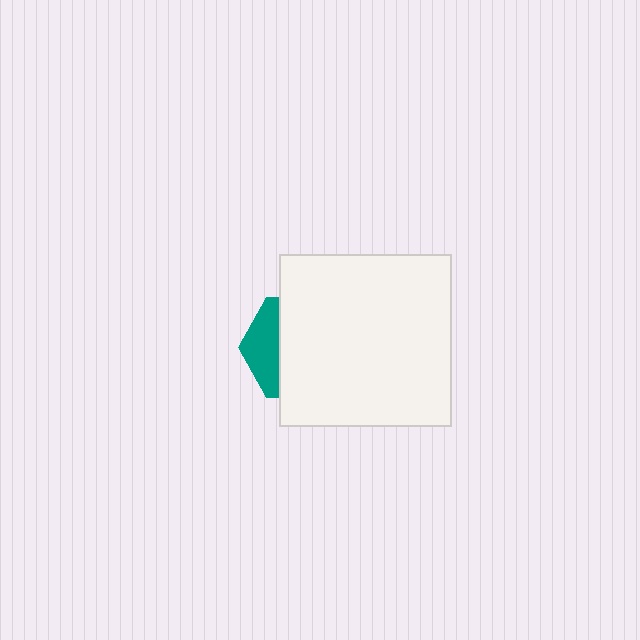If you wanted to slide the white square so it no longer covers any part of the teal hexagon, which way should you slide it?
Slide it right — that is the most direct way to separate the two shapes.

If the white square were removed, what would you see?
You would see the complete teal hexagon.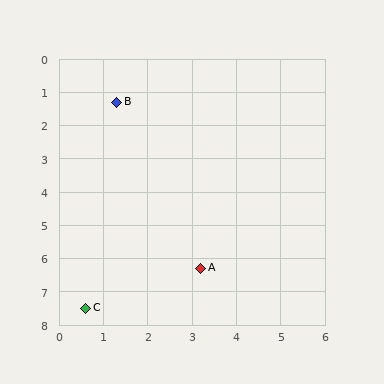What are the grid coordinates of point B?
Point B is at approximately (1.3, 1.3).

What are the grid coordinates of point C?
Point C is at approximately (0.6, 7.5).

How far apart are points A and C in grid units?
Points A and C are about 2.9 grid units apart.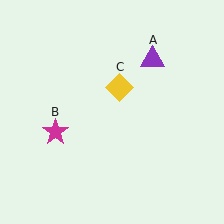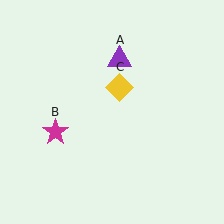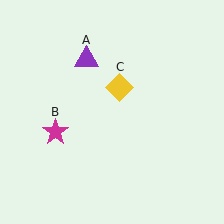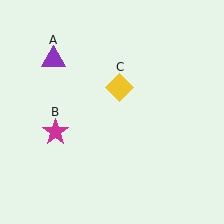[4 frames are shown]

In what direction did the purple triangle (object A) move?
The purple triangle (object A) moved left.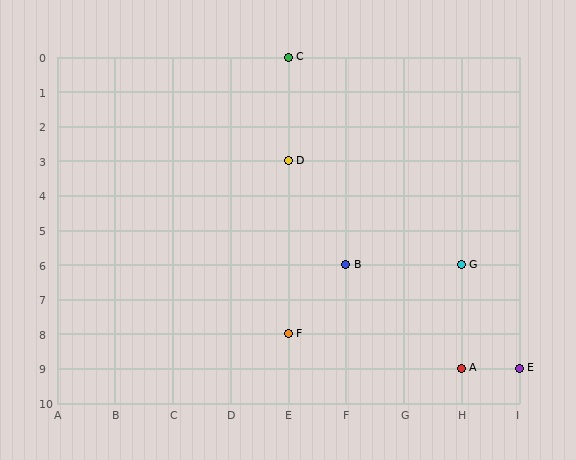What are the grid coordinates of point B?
Point B is at grid coordinates (F, 6).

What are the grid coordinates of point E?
Point E is at grid coordinates (I, 9).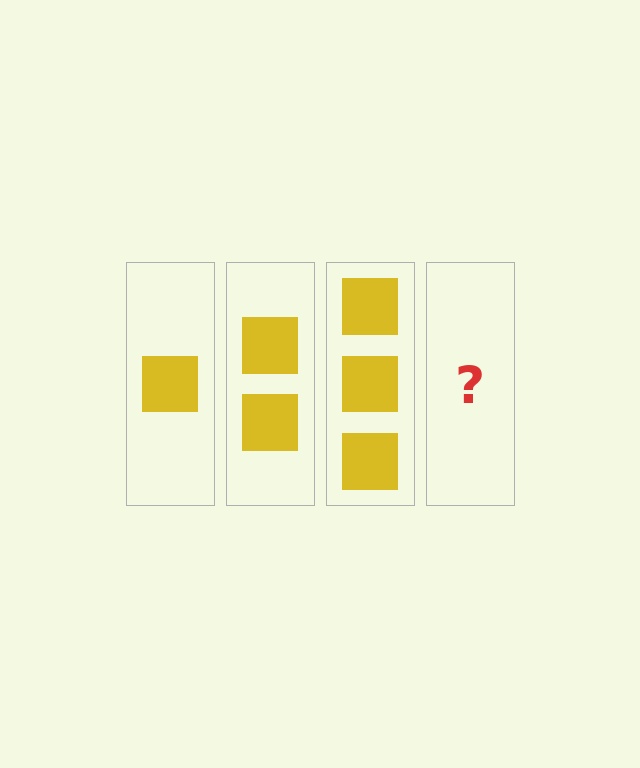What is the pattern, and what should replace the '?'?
The pattern is that each step adds one more square. The '?' should be 4 squares.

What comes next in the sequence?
The next element should be 4 squares.